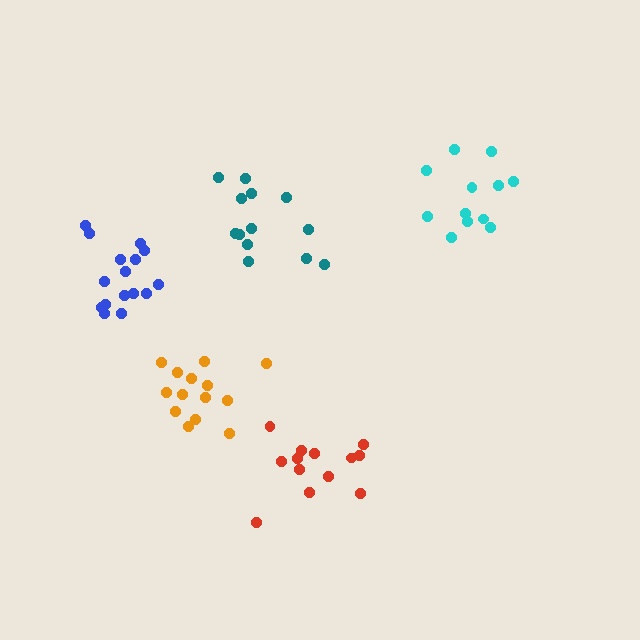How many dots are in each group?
Group 1: 16 dots, Group 2: 12 dots, Group 3: 14 dots, Group 4: 13 dots, Group 5: 13 dots (68 total).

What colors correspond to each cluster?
The clusters are colored: blue, cyan, orange, teal, red.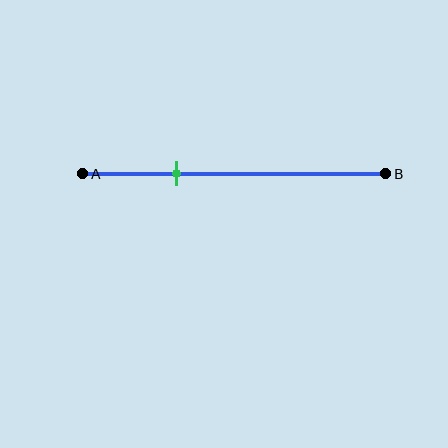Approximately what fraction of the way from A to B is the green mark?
The green mark is approximately 30% of the way from A to B.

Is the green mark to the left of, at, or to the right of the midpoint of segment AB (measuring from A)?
The green mark is to the left of the midpoint of segment AB.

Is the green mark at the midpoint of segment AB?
No, the mark is at about 30% from A, not at the 50% midpoint.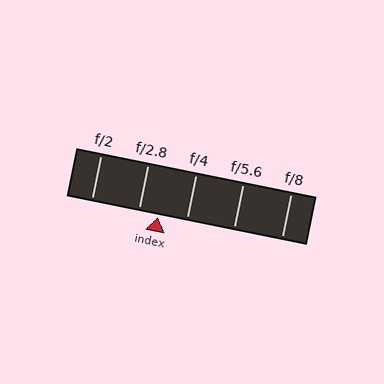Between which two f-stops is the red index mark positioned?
The index mark is between f/2.8 and f/4.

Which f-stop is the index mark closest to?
The index mark is closest to f/2.8.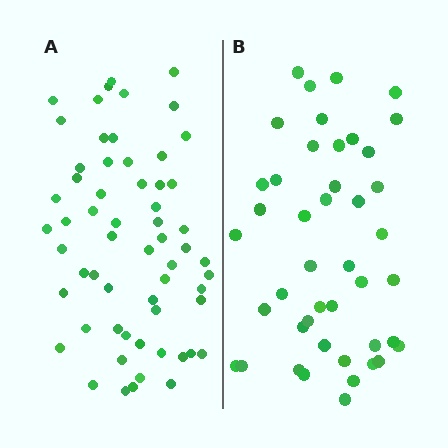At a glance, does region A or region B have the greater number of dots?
Region A (the left region) has more dots.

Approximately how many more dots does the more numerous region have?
Region A has approximately 15 more dots than region B.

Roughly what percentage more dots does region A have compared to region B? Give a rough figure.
About 35% more.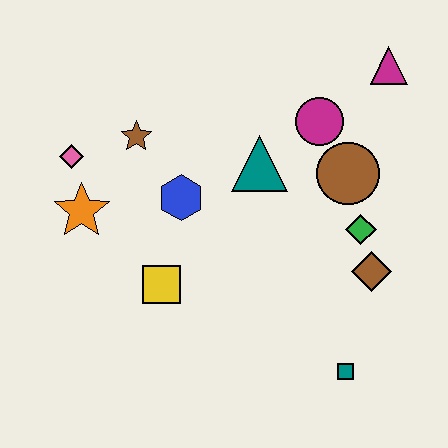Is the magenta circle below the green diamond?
No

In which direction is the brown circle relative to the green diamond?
The brown circle is above the green diamond.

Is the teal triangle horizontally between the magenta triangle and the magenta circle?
No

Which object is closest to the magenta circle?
The brown circle is closest to the magenta circle.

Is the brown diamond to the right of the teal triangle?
Yes